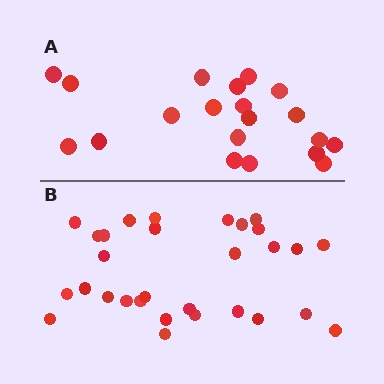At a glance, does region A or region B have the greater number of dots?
Region B (the bottom region) has more dots.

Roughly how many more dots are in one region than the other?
Region B has roughly 10 or so more dots than region A.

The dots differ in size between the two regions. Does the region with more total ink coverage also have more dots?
No. Region A has more total ink coverage because its dots are larger, but region B actually contains more individual dots. Total area can be misleading — the number of items is what matters here.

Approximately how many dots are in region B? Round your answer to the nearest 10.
About 30 dots.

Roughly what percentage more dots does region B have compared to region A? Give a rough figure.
About 50% more.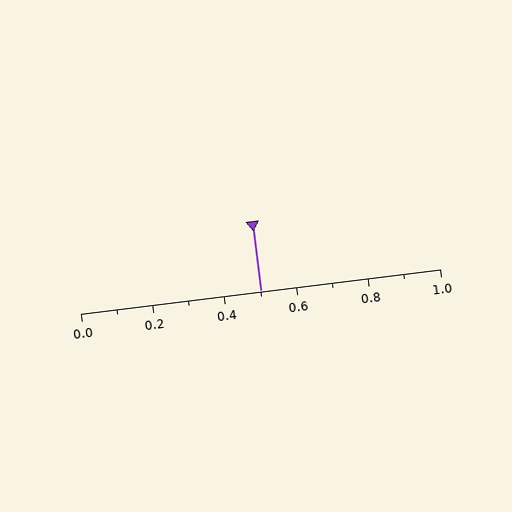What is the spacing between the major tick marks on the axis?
The major ticks are spaced 0.2 apart.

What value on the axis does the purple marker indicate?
The marker indicates approximately 0.5.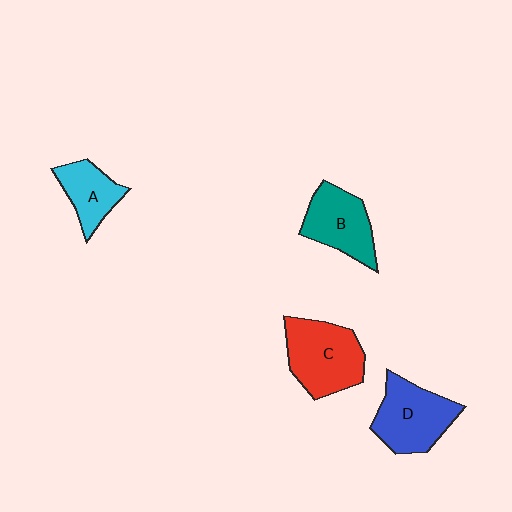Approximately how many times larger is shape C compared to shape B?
Approximately 1.2 times.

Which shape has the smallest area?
Shape A (cyan).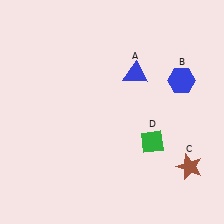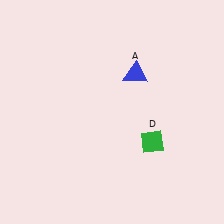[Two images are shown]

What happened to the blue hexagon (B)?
The blue hexagon (B) was removed in Image 2. It was in the top-right area of Image 1.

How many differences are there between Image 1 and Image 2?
There are 2 differences between the two images.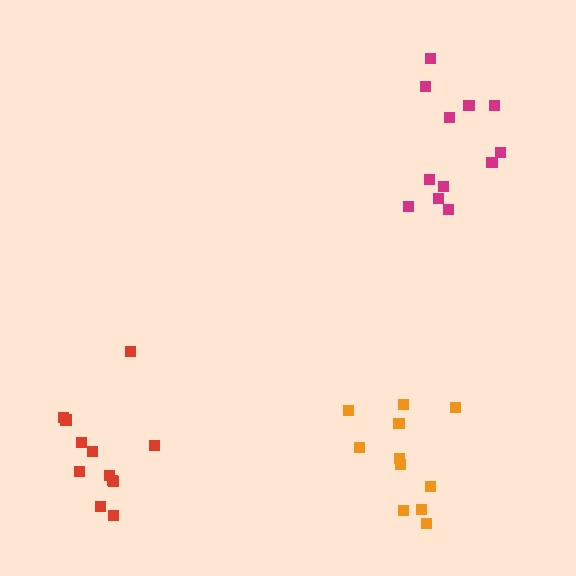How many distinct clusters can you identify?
There are 3 distinct clusters.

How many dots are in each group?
Group 1: 11 dots, Group 2: 12 dots, Group 3: 12 dots (35 total).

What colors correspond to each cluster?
The clusters are colored: orange, magenta, red.